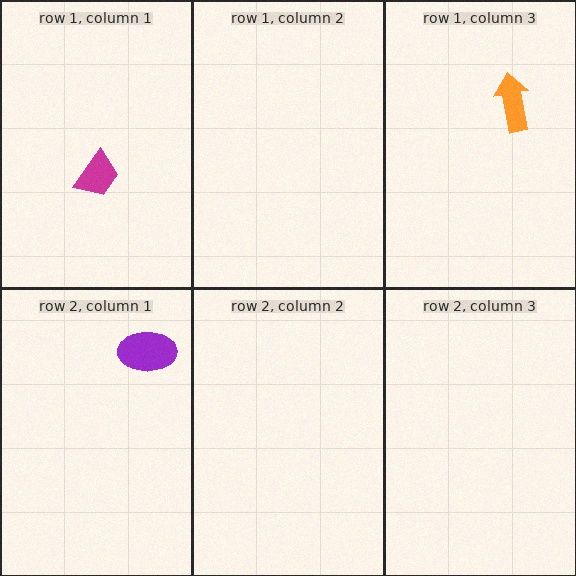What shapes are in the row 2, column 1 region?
The purple ellipse.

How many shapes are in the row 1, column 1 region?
1.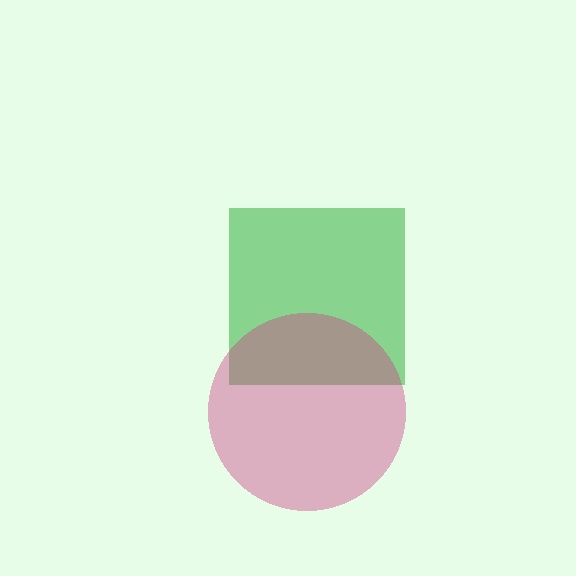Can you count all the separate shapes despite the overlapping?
Yes, there are 2 separate shapes.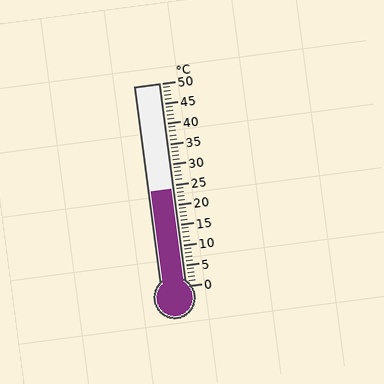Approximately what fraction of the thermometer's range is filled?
The thermometer is filled to approximately 50% of its range.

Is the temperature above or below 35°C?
The temperature is below 35°C.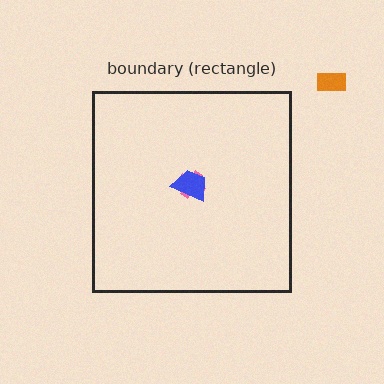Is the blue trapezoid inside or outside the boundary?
Inside.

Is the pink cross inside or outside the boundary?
Inside.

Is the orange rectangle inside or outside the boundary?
Outside.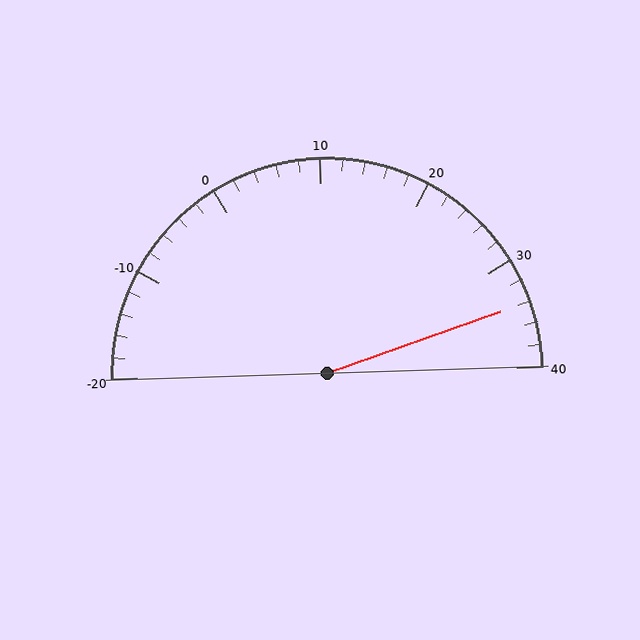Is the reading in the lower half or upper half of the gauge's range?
The reading is in the upper half of the range (-20 to 40).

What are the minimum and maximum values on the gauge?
The gauge ranges from -20 to 40.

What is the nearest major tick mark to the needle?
The nearest major tick mark is 30.